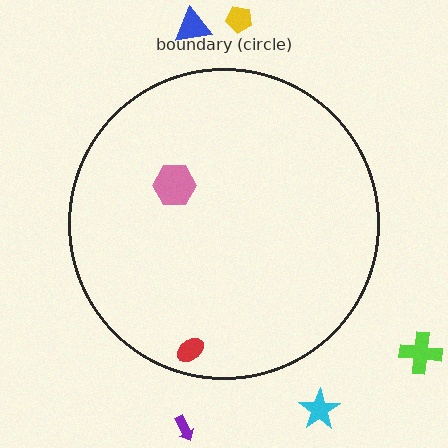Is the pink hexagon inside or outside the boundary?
Inside.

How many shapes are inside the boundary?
2 inside, 5 outside.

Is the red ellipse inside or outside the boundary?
Inside.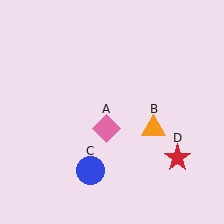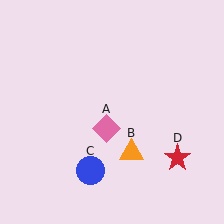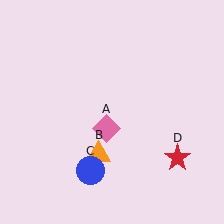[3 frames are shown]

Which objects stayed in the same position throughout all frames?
Pink diamond (object A) and blue circle (object C) and red star (object D) remained stationary.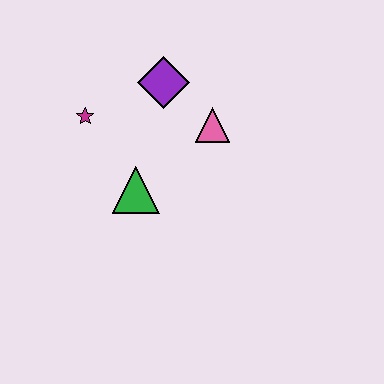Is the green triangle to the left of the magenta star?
No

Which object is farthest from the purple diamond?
The green triangle is farthest from the purple diamond.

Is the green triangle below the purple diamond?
Yes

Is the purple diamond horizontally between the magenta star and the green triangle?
No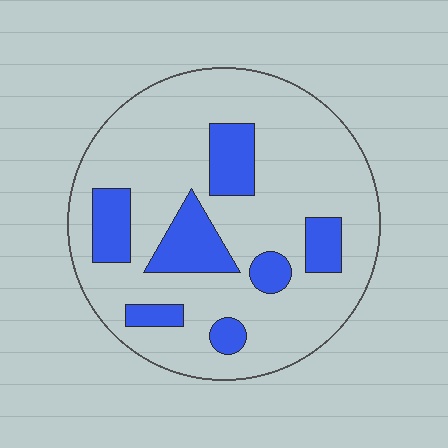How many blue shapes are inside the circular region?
7.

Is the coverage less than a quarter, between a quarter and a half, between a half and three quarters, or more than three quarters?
Less than a quarter.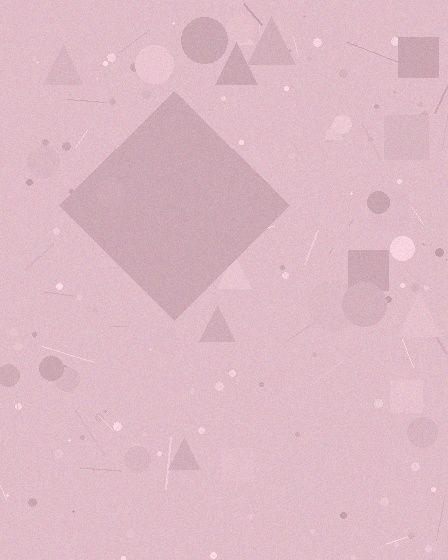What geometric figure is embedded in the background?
A diamond is embedded in the background.